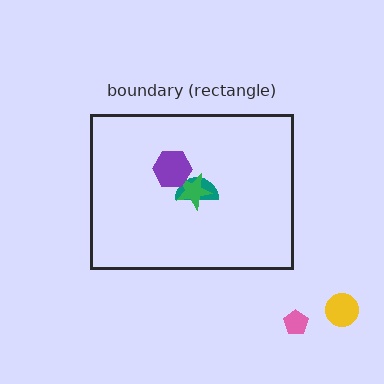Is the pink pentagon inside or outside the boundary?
Outside.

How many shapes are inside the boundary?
3 inside, 2 outside.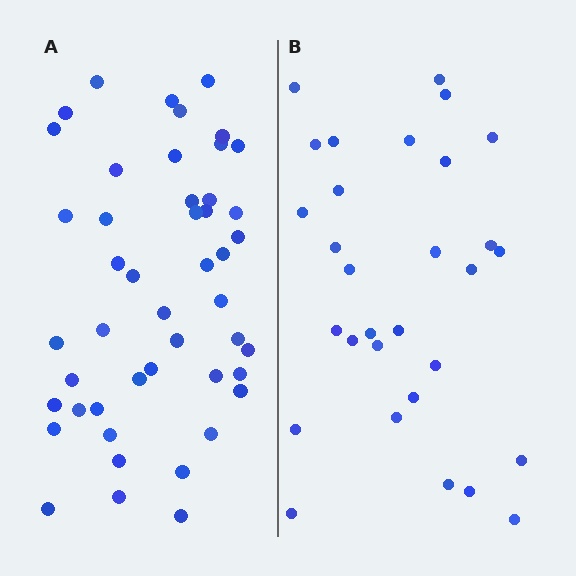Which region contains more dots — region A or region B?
Region A (the left region) has more dots.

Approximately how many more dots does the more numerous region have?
Region A has approximately 15 more dots than region B.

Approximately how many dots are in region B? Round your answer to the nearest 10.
About 30 dots.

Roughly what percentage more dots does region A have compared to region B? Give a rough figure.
About 55% more.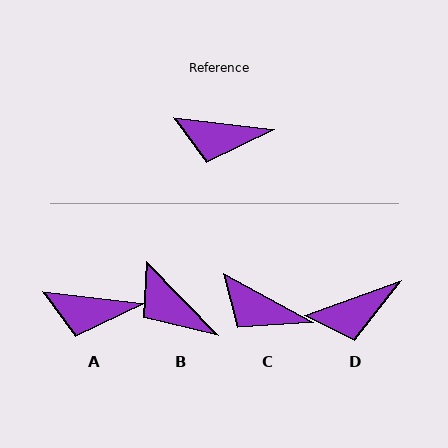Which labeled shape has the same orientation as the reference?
A.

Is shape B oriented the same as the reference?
No, it is off by about 39 degrees.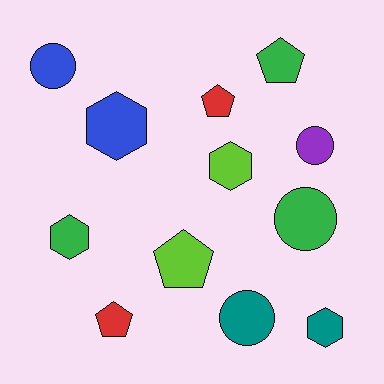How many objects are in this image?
There are 12 objects.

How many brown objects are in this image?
There are no brown objects.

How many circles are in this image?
There are 4 circles.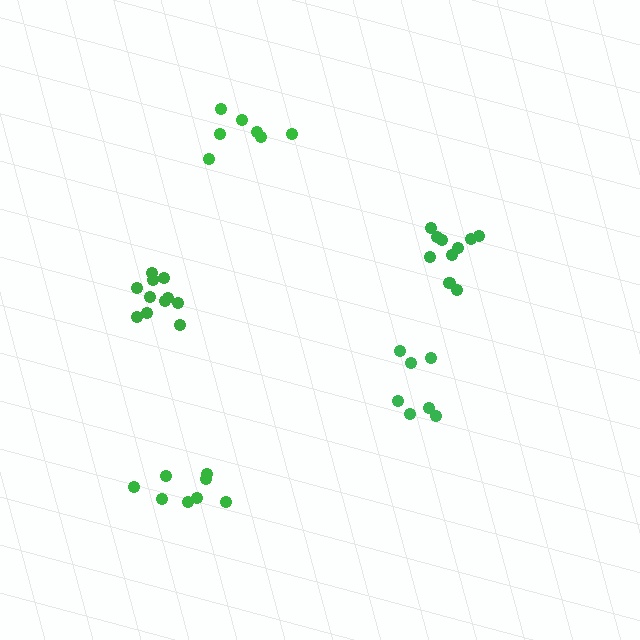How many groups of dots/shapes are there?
There are 5 groups.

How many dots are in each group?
Group 1: 8 dots, Group 2: 11 dots, Group 3: 7 dots, Group 4: 10 dots, Group 5: 7 dots (43 total).